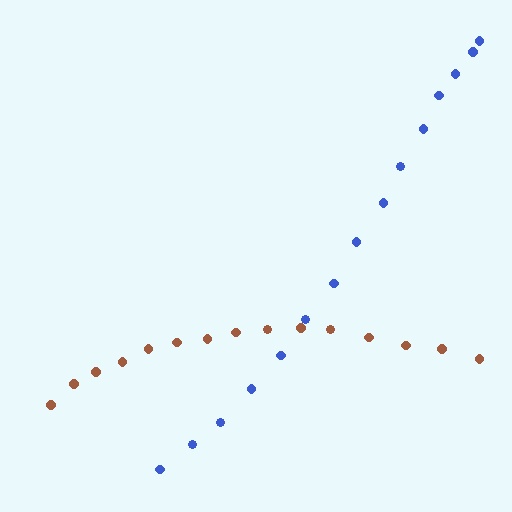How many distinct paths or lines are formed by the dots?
There are 2 distinct paths.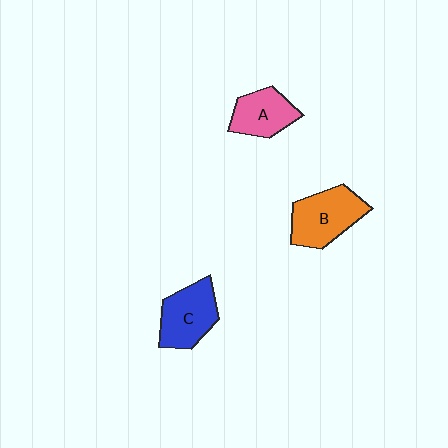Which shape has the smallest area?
Shape A (pink).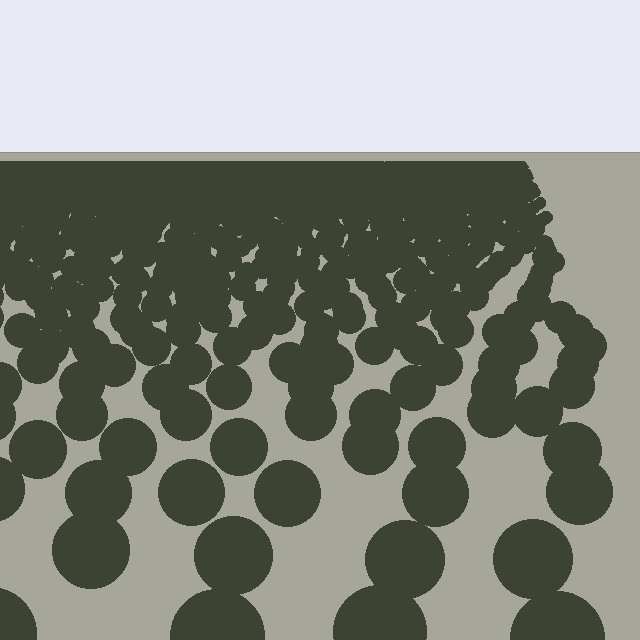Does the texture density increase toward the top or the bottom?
Density increases toward the top.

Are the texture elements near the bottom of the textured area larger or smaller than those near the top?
Larger. Near the bottom, elements are closer to the viewer and appear at a bigger on-screen size.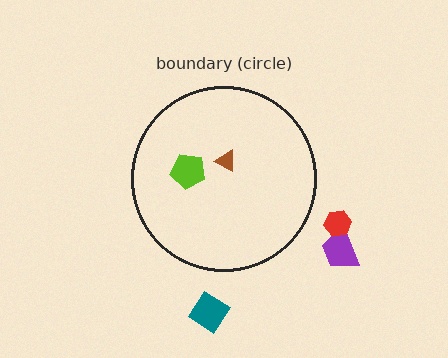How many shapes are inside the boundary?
2 inside, 3 outside.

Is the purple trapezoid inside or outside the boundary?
Outside.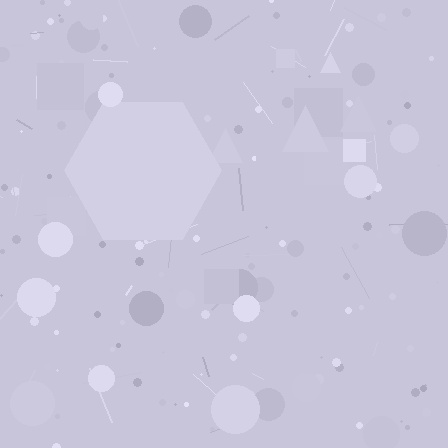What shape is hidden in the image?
A hexagon is hidden in the image.